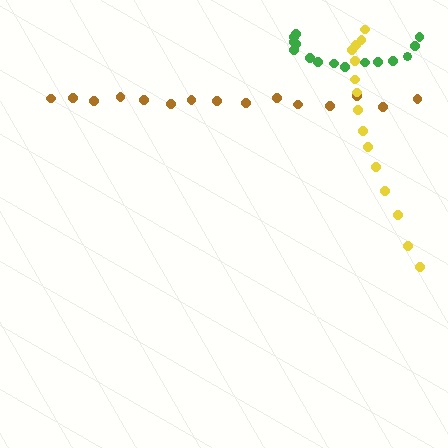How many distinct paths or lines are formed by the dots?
There are 3 distinct paths.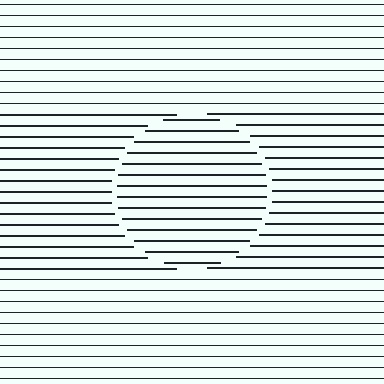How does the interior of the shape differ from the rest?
The interior of the shape contains the same grating, shifted by half a period — the contour is defined by the phase discontinuity where line-ends from the inner and outer gratings abut.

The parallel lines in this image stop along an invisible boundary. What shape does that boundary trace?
An illusory circle. The interior of the shape contains the same grating, shifted by half a period — the contour is defined by the phase discontinuity where line-ends from the inner and outer gratings abut.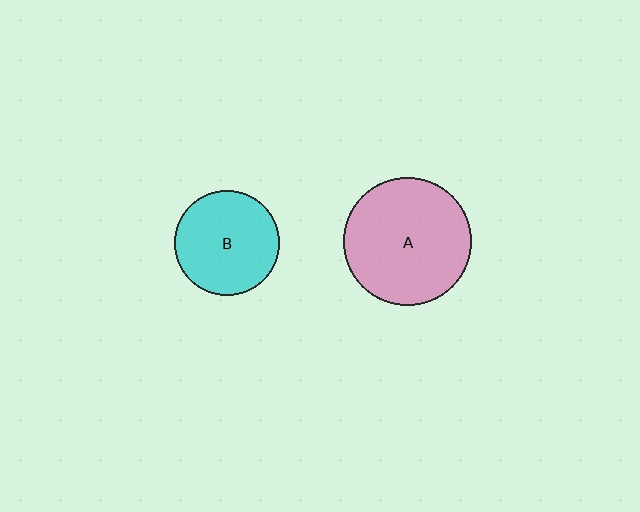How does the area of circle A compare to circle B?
Approximately 1.5 times.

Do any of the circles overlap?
No, none of the circles overlap.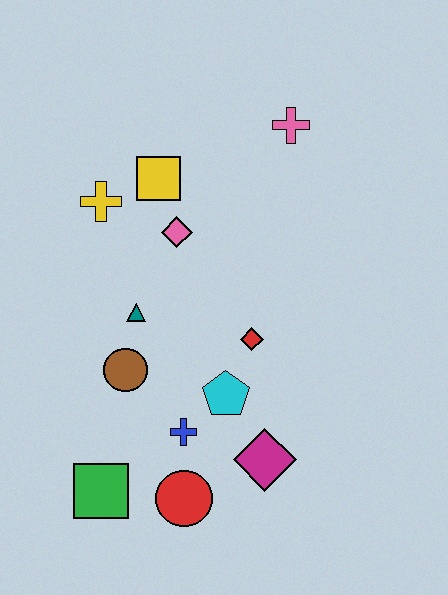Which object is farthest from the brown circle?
The pink cross is farthest from the brown circle.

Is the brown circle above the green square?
Yes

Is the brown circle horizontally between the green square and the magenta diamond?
Yes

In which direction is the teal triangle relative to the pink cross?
The teal triangle is below the pink cross.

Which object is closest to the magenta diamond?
The cyan pentagon is closest to the magenta diamond.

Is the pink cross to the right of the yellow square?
Yes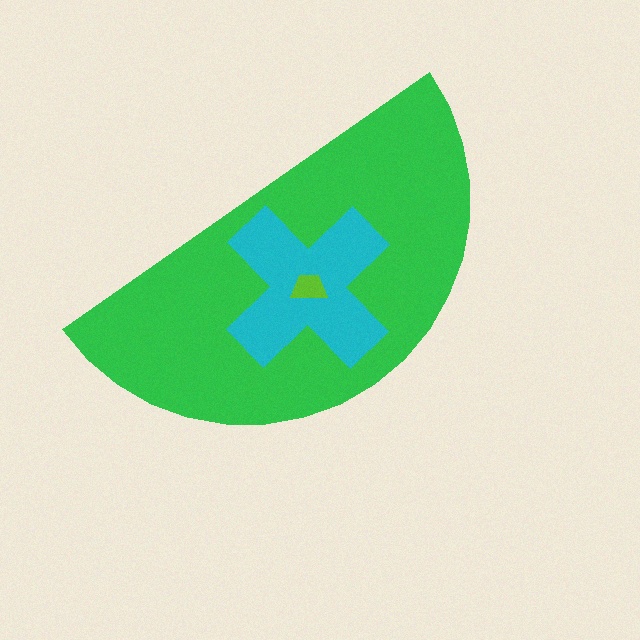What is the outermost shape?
The green semicircle.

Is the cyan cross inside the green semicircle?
Yes.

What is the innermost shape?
The lime trapezoid.